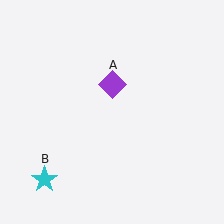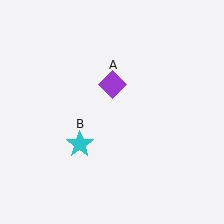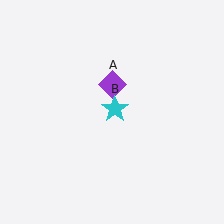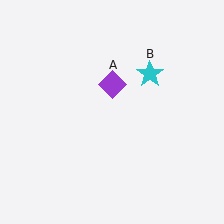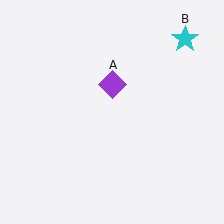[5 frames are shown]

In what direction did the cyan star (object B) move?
The cyan star (object B) moved up and to the right.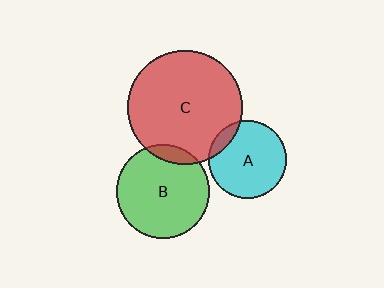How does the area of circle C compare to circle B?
Approximately 1.5 times.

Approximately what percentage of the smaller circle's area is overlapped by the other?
Approximately 10%.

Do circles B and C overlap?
Yes.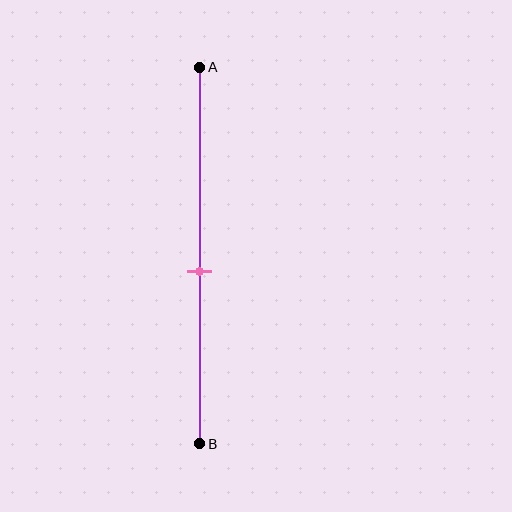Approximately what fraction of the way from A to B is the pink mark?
The pink mark is approximately 55% of the way from A to B.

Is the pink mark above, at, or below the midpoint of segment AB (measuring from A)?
The pink mark is below the midpoint of segment AB.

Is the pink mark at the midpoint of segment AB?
No, the mark is at about 55% from A, not at the 50% midpoint.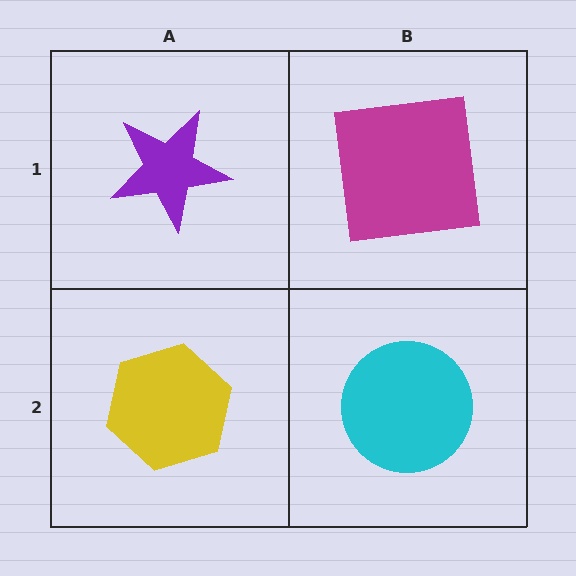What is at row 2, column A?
A yellow hexagon.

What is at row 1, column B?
A magenta square.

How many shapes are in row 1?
2 shapes.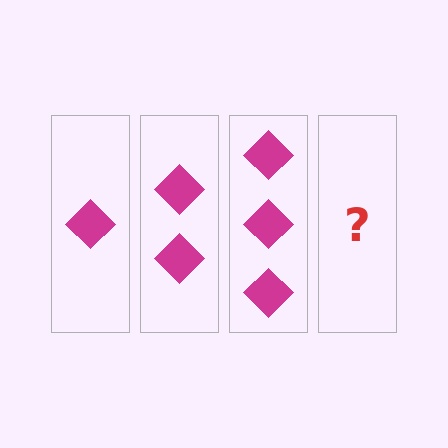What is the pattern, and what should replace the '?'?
The pattern is that each step adds one more diamond. The '?' should be 4 diamonds.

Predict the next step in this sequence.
The next step is 4 diamonds.